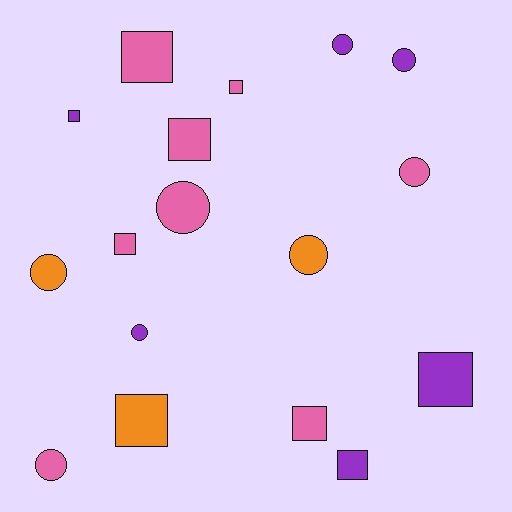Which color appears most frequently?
Pink, with 8 objects.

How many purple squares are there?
There are 3 purple squares.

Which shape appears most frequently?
Square, with 9 objects.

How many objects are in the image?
There are 17 objects.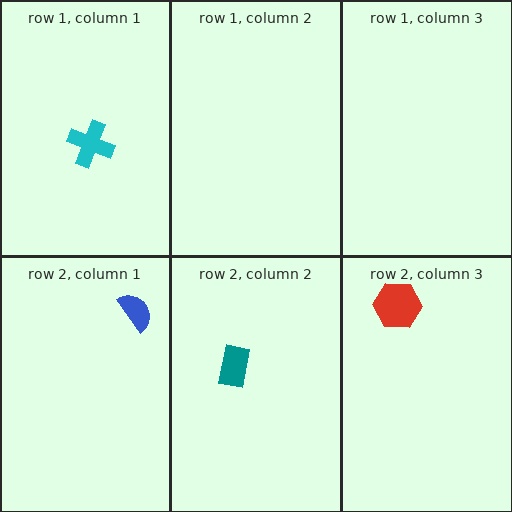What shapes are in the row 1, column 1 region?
The cyan cross.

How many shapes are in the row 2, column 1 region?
1.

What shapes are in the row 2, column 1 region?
The blue semicircle.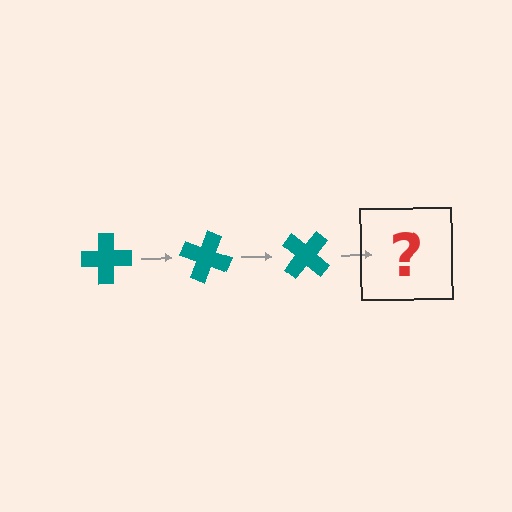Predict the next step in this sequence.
The next step is a teal cross rotated 60 degrees.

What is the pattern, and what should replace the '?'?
The pattern is that the cross rotates 20 degrees each step. The '?' should be a teal cross rotated 60 degrees.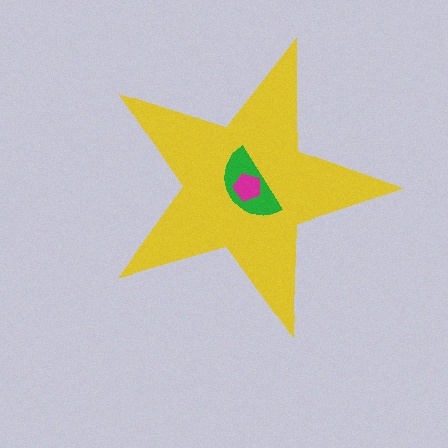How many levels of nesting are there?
3.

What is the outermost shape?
The yellow star.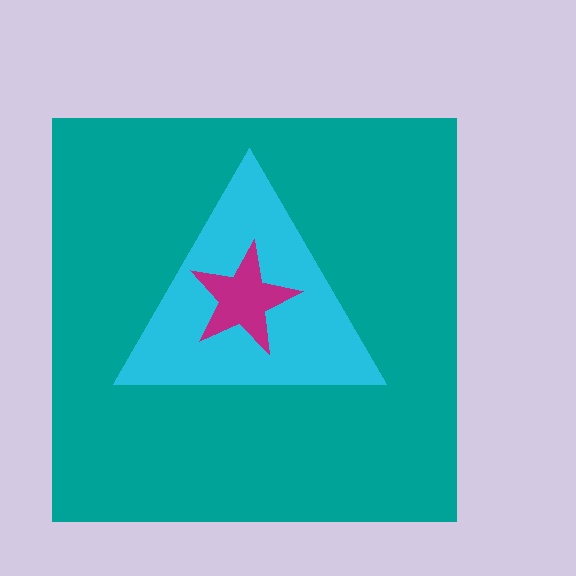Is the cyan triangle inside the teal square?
Yes.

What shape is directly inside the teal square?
The cyan triangle.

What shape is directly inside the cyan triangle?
The magenta star.